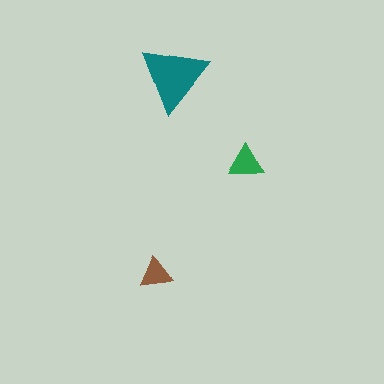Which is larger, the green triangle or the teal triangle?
The teal one.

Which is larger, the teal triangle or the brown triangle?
The teal one.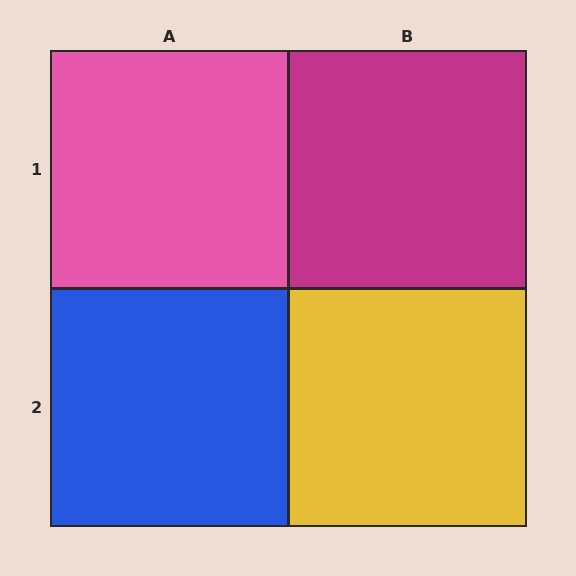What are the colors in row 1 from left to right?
Pink, magenta.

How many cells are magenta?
1 cell is magenta.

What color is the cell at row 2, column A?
Blue.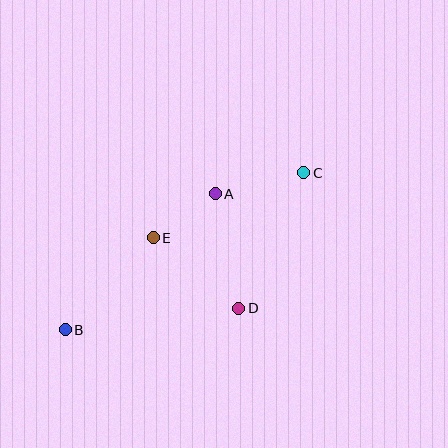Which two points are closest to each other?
Points A and E are closest to each other.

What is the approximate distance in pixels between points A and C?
The distance between A and C is approximately 91 pixels.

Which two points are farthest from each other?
Points B and C are farthest from each other.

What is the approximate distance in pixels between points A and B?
The distance between A and B is approximately 202 pixels.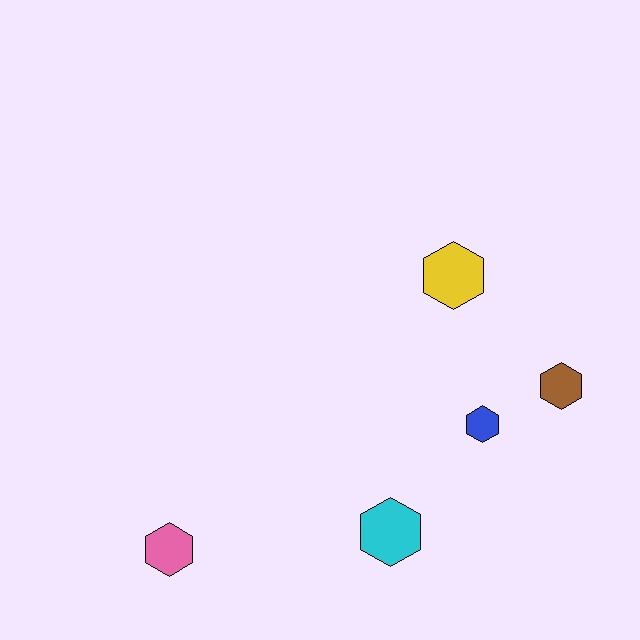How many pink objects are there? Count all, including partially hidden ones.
There is 1 pink object.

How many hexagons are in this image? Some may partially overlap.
There are 5 hexagons.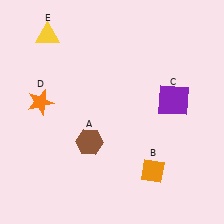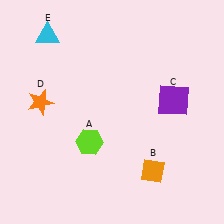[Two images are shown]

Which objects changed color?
A changed from brown to lime. E changed from yellow to cyan.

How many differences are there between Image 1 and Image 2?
There are 2 differences between the two images.